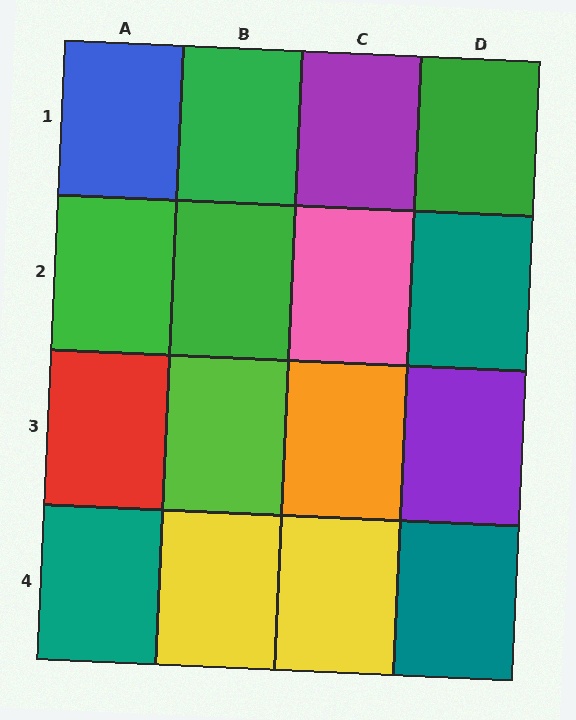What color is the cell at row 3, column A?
Red.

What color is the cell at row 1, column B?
Green.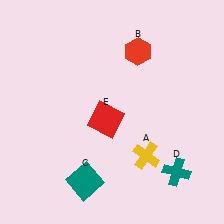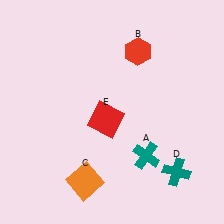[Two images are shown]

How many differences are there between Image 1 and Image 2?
There are 2 differences between the two images.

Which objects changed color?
A changed from yellow to teal. C changed from teal to orange.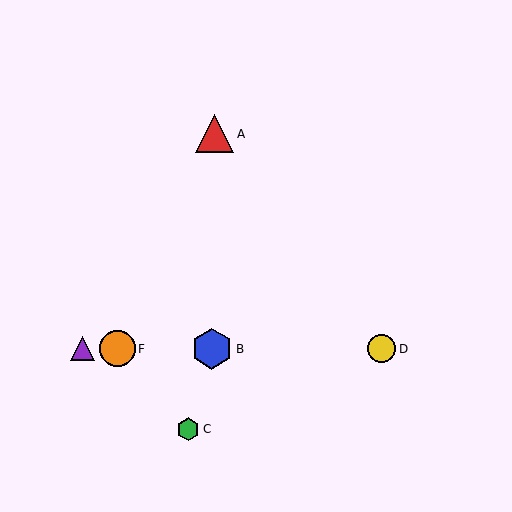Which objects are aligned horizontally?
Objects B, D, E, F are aligned horizontally.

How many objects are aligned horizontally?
4 objects (B, D, E, F) are aligned horizontally.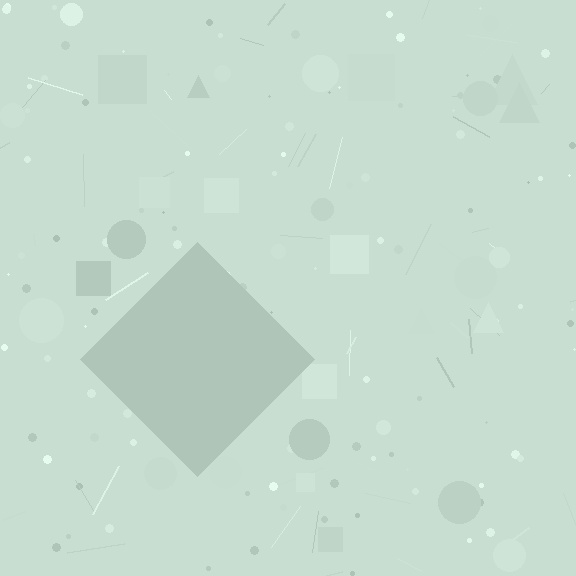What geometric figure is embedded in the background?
A diamond is embedded in the background.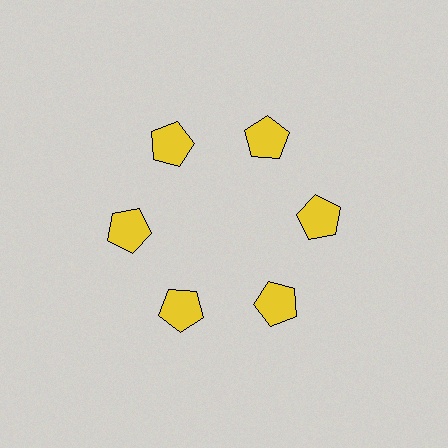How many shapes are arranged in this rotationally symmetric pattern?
There are 6 shapes, arranged in 6 groups of 1.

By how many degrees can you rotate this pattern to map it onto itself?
The pattern maps onto itself every 60 degrees of rotation.